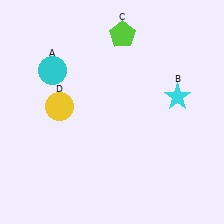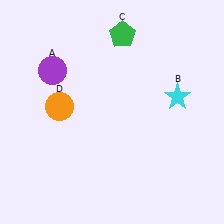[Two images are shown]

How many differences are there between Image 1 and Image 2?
There are 3 differences between the two images.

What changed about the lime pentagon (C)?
In Image 1, C is lime. In Image 2, it changed to green.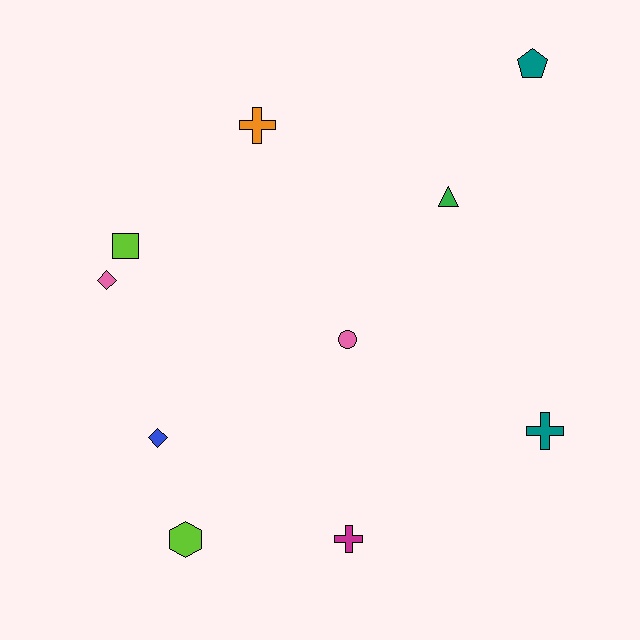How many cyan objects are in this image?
There are no cyan objects.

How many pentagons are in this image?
There is 1 pentagon.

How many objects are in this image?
There are 10 objects.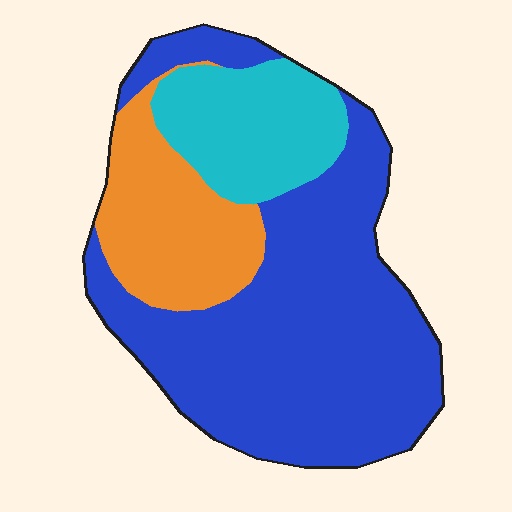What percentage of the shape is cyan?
Cyan covers about 20% of the shape.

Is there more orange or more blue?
Blue.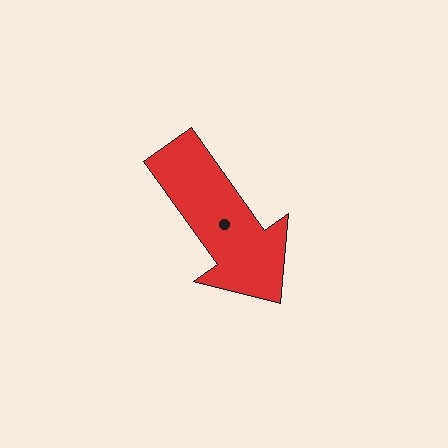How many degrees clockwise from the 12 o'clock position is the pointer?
Approximately 144 degrees.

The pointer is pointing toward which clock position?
Roughly 5 o'clock.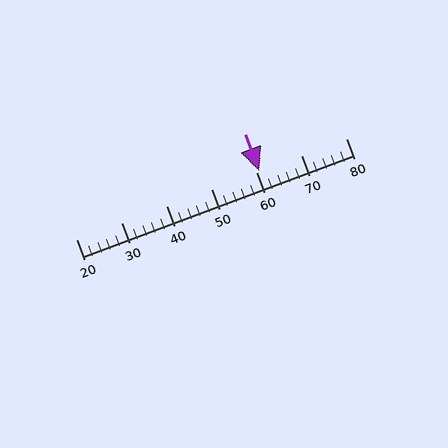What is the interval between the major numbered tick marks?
The major tick marks are spaced 10 units apart.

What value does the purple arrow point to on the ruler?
The purple arrow points to approximately 61.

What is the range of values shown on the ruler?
The ruler shows values from 20 to 80.